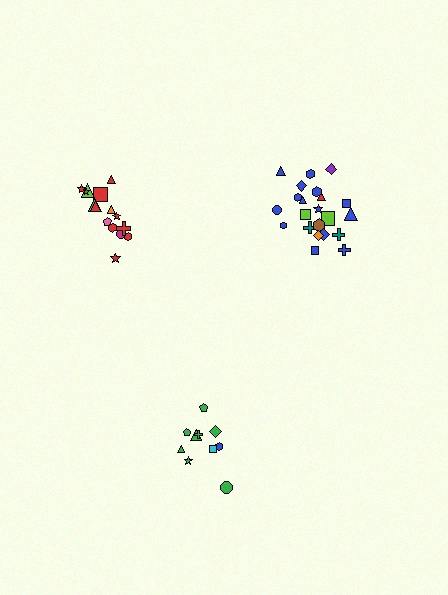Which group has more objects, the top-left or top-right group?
The top-right group.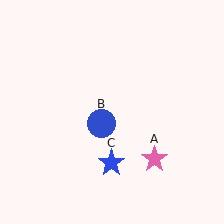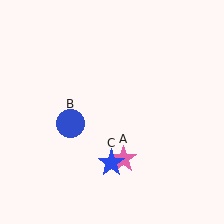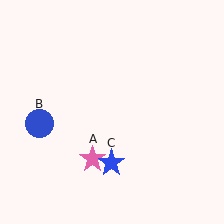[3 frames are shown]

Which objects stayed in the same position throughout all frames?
Blue star (object C) remained stationary.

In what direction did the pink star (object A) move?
The pink star (object A) moved left.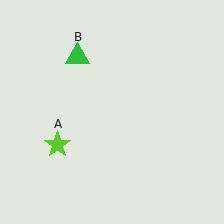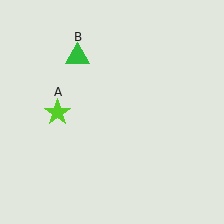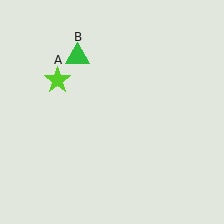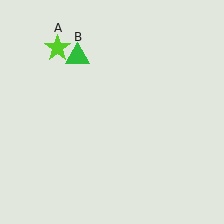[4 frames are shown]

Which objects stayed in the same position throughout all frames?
Green triangle (object B) remained stationary.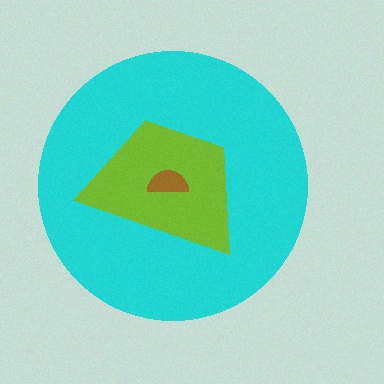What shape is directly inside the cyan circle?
The lime trapezoid.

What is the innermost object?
The brown semicircle.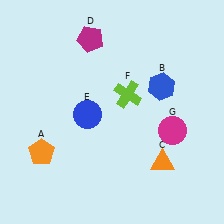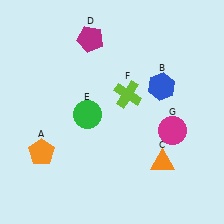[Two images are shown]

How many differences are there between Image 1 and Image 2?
There is 1 difference between the two images.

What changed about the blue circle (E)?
In Image 1, E is blue. In Image 2, it changed to green.